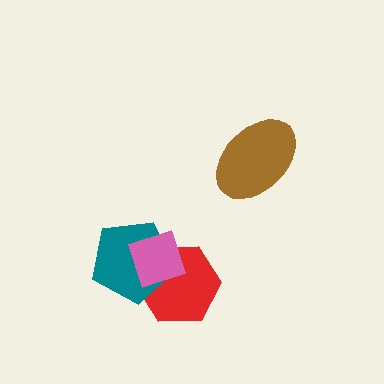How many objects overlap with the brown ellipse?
0 objects overlap with the brown ellipse.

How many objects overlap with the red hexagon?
2 objects overlap with the red hexagon.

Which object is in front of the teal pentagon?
The pink diamond is in front of the teal pentagon.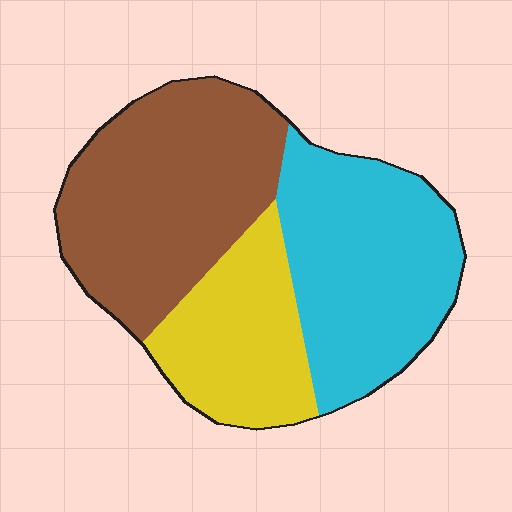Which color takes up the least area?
Yellow, at roughly 25%.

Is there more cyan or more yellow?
Cyan.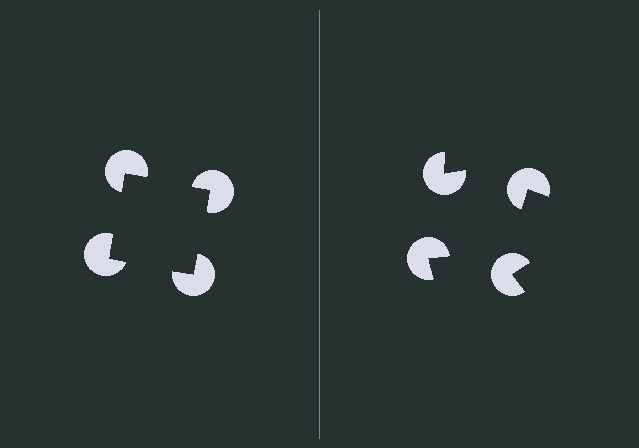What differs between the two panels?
The pac-man discs are positioned identically on both sides; only the wedge orientations differ. On the left they align to a square; on the right they are misaligned.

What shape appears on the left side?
An illusory square.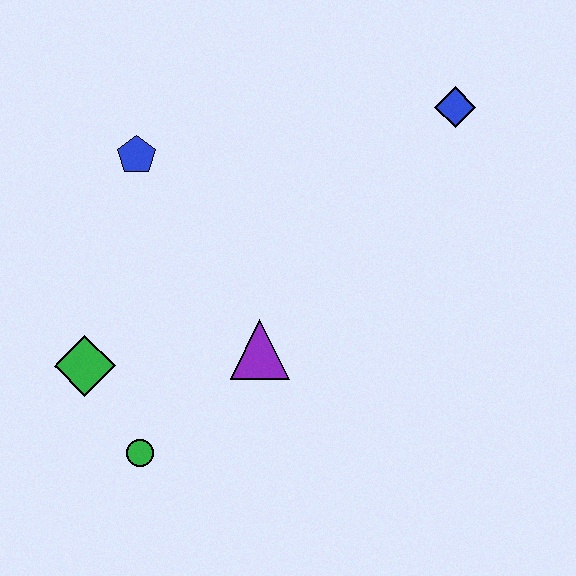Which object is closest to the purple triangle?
The green circle is closest to the purple triangle.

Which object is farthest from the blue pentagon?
The blue diamond is farthest from the blue pentagon.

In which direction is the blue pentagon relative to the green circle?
The blue pentagon is above the green circle.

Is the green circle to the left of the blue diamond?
Yes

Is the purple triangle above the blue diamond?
No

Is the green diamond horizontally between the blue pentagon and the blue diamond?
No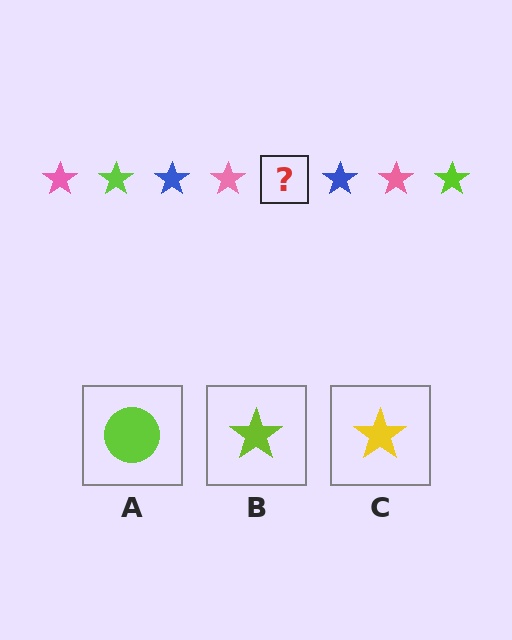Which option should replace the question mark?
Option B.